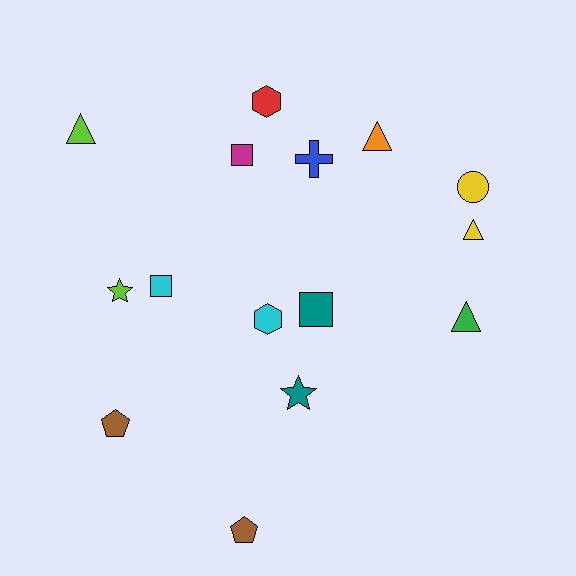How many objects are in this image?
There are 15 objects.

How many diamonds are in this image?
There are no diamonds.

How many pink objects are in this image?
There are no pink objects.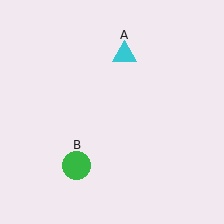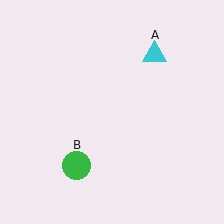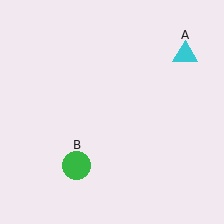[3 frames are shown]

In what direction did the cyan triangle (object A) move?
The cyan triangle (object A) moved right.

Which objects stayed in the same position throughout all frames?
Green circle (object B) remained stationary.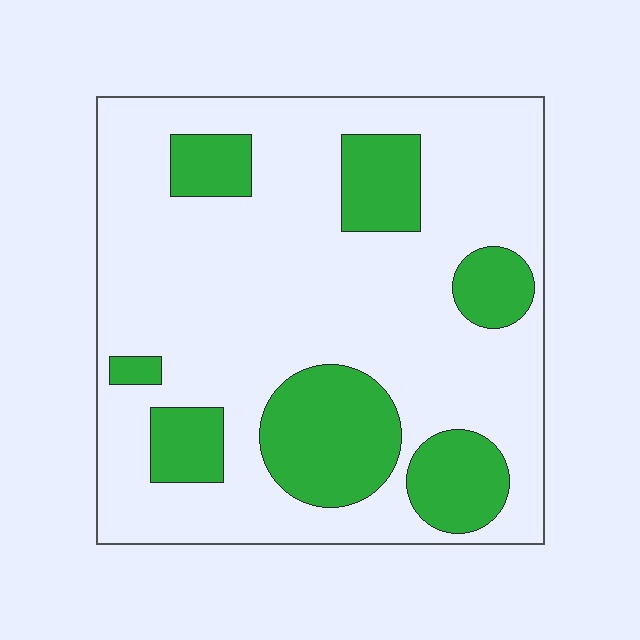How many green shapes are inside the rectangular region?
7.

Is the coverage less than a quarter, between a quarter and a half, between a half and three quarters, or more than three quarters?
Less than a quarter.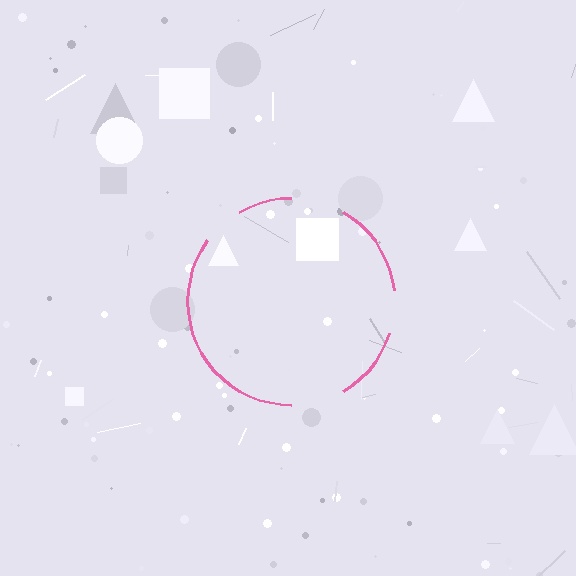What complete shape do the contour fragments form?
The contour fragments form a circle.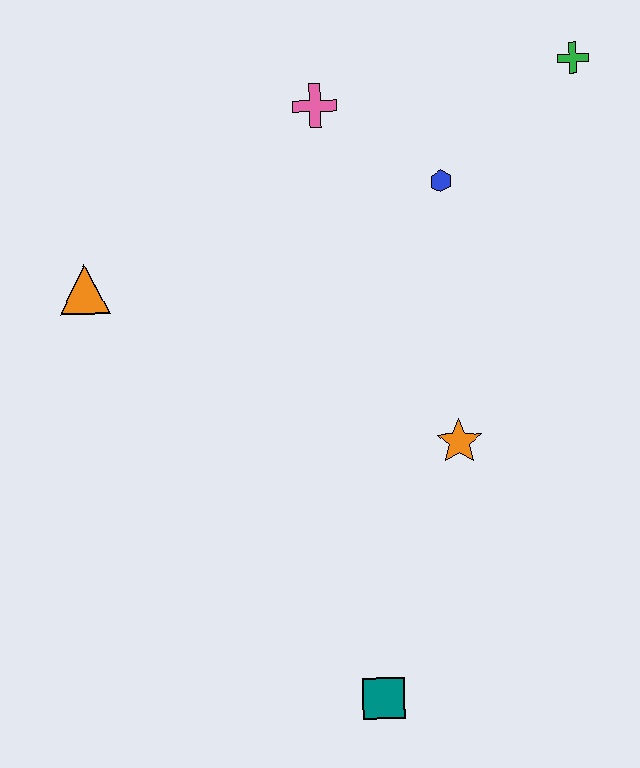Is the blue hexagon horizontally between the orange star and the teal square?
Yes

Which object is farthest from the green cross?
The teal square is farthest from the green cross.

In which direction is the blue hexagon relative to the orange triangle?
The blue hexagon is to the right of the orange triangle.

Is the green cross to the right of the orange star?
Yes